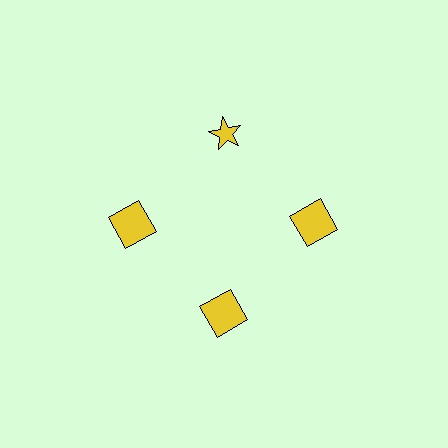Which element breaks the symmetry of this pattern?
The yellow star at roughly the 12 o'clock position breaks the symmetry. All other shapes are yellow squares.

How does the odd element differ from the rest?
It has a different shape: star instead of square.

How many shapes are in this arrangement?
There are 4 shapes arranged in a ring pattern.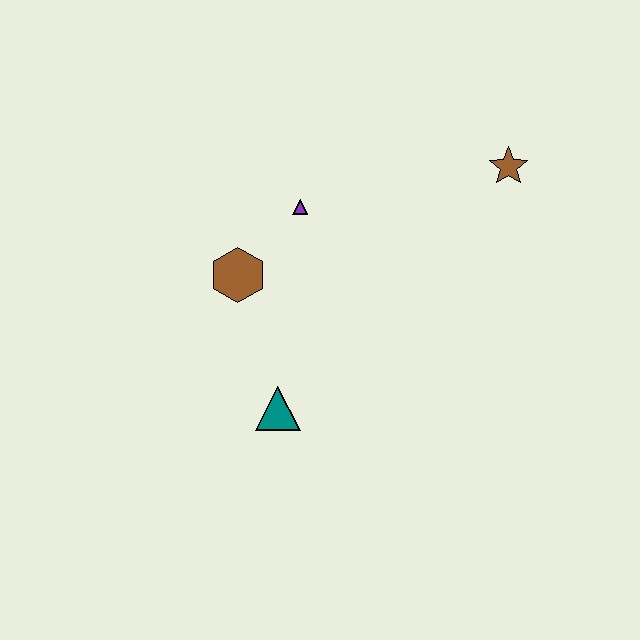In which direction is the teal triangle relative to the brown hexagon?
The teal triangle is below the brown hexagon.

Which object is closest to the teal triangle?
The brown hexagon is closest to the teal triangle.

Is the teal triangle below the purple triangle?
Yes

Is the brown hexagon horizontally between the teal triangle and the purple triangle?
No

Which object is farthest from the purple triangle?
The brown star is farthest from the purple triangle.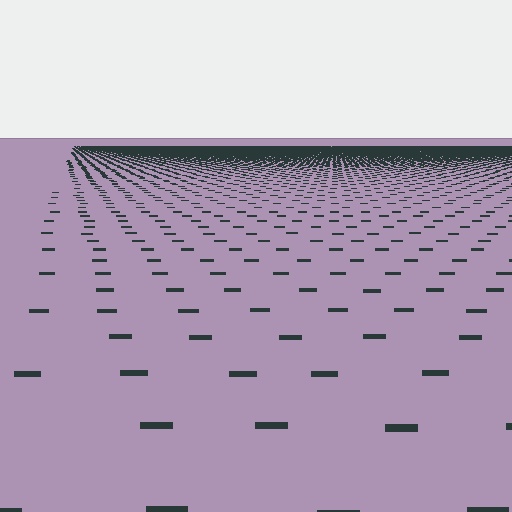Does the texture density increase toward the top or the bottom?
Density increases toward the top.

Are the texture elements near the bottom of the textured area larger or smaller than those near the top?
Larger. Near the bottom, elements are closer to the viewer and appear at a bigger on-screen size.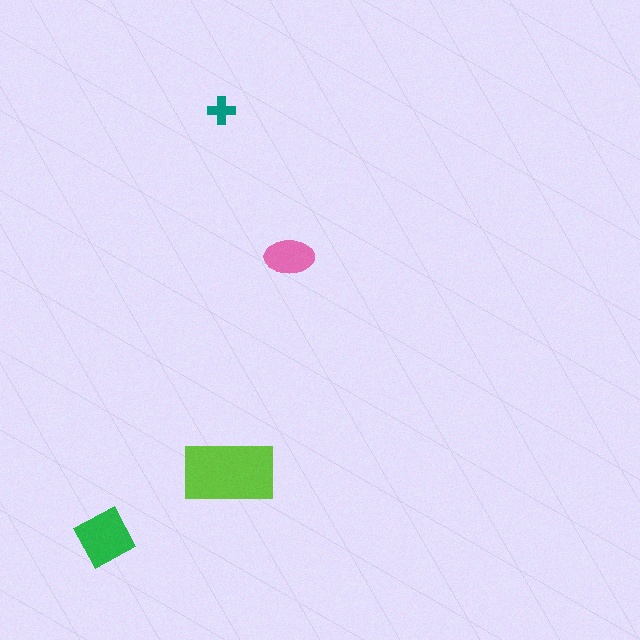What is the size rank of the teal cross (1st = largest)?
4th.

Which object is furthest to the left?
The green diamond is leftmost.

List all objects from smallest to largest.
The teal cross, the pink ellipse, the green diamond, the lime rectangle.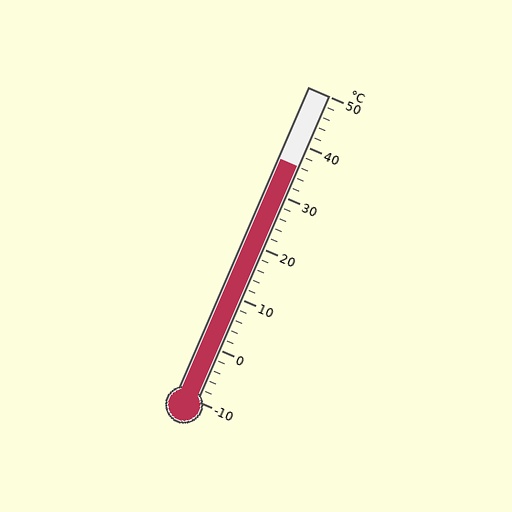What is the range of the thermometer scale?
The thermometer scale ranges from -10°C to 50°C.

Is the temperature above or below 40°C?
The temperature is below 40°C.